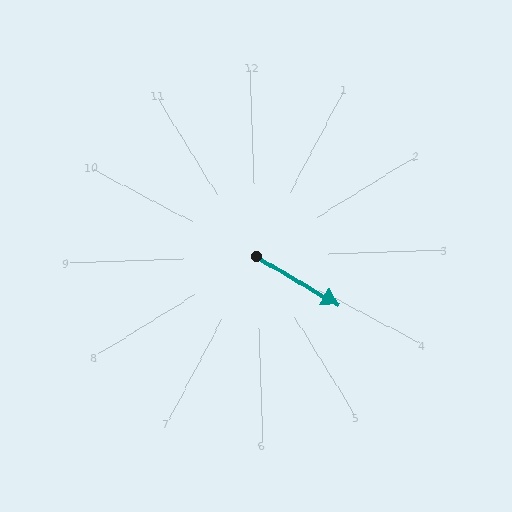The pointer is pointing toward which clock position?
Roughly 4 o'clock.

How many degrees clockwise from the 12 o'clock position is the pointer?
Approximately 123 degrees.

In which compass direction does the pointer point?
Southeast.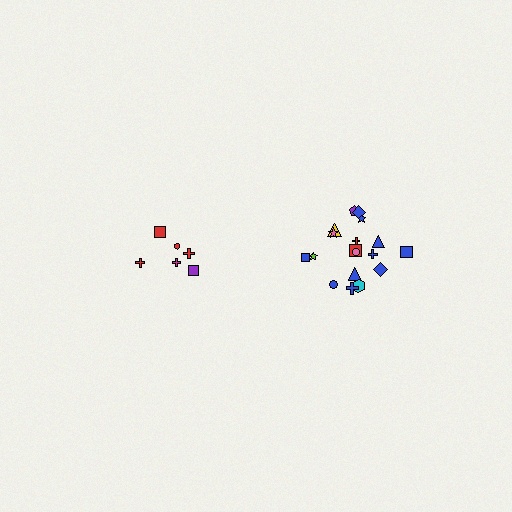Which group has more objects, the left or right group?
The right group.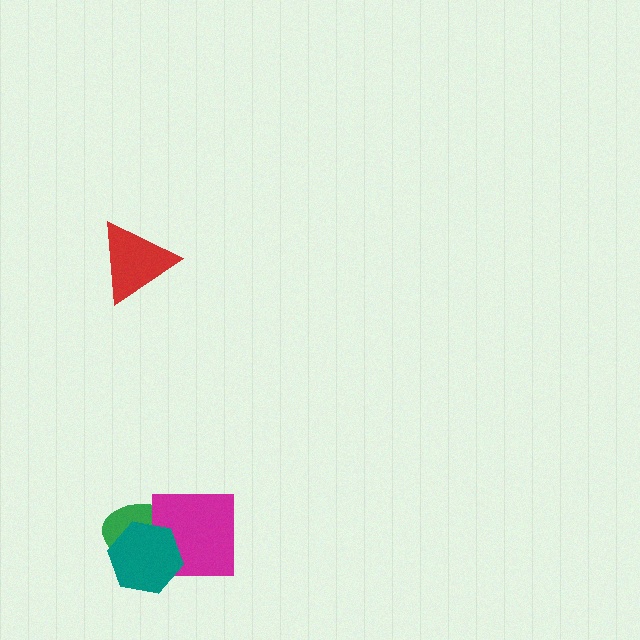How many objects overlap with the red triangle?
0 objects overlap with the red triangle.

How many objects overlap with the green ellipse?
2 objects overlap with the green ellipse.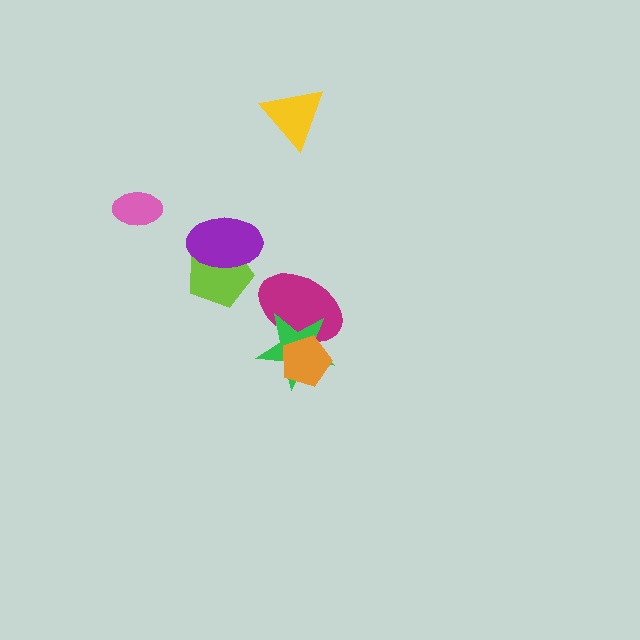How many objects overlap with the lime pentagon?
1 object overlaps with the lime pentagon.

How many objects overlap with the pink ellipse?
0 objects overlap with the pink ellipse.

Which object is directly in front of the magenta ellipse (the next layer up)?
The green star is directly in front of the magenta ellipse.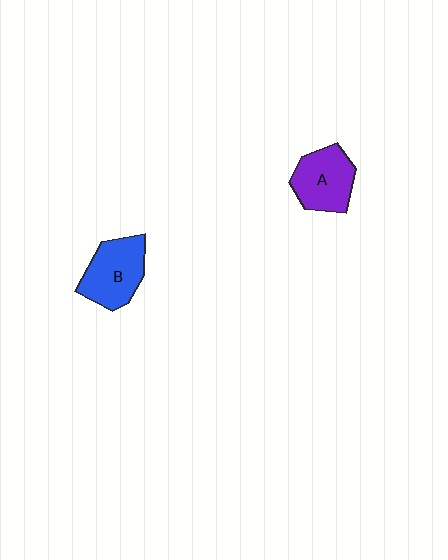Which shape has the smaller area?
Shape A (purple).